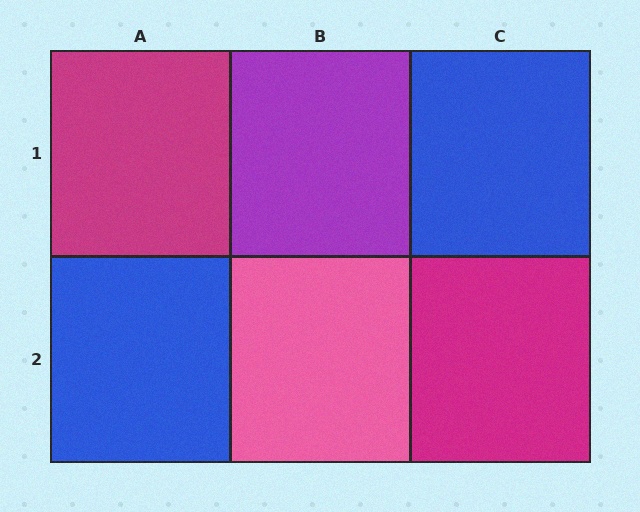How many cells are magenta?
2 cells are magenta.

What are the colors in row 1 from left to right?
Magenta, purple, blue.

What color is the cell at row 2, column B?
Pink.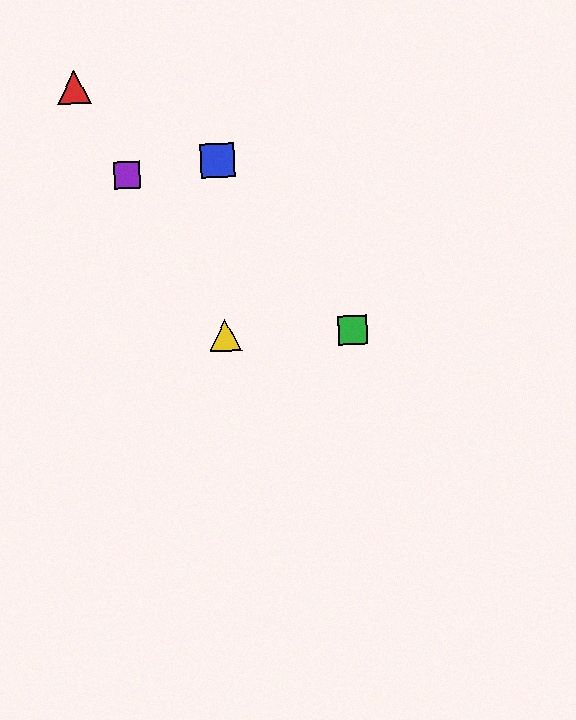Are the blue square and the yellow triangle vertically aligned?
Yes, both are at x≈217.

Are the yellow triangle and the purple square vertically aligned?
No, the yellow triangle is at x≈225 and the purple square is at x≈127.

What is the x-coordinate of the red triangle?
The red triangle is at x≈74.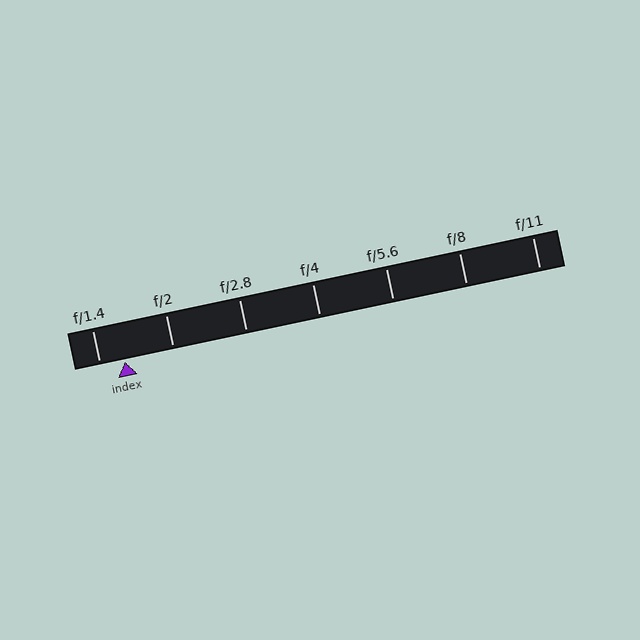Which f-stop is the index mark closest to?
The index mark is closest to f/1.4.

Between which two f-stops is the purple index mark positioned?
The index mark is between f/1.4 and f/2.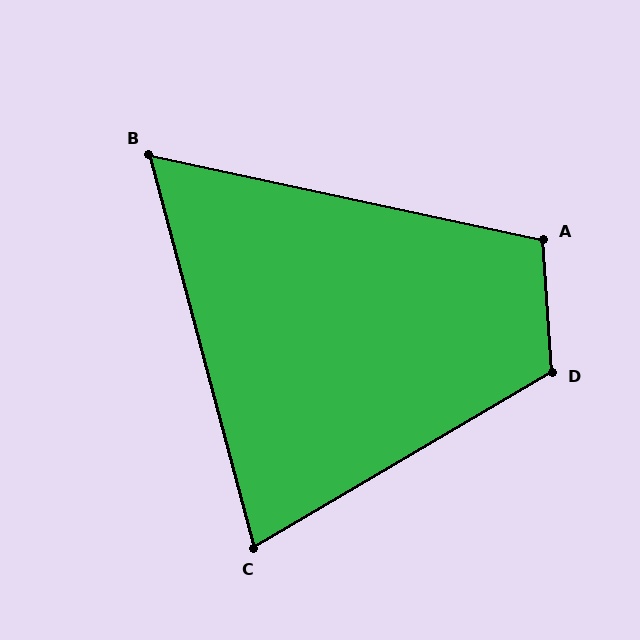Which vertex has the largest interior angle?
D, at approximately 117 degrees.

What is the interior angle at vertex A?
Approximately 106 degrees (obtuse).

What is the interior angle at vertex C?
Approximately 74 degrees (acute).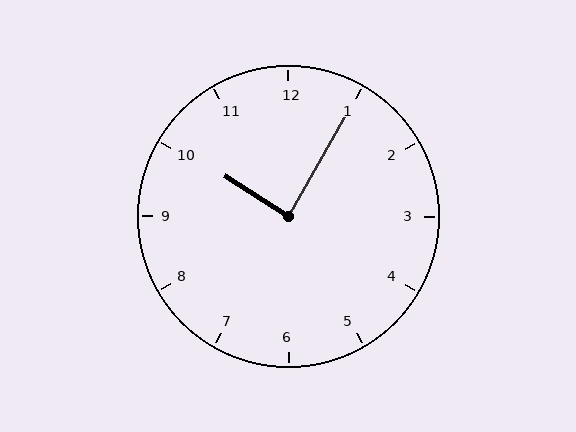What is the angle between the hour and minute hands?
Approximately 88 degrees.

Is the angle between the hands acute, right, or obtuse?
It is right.